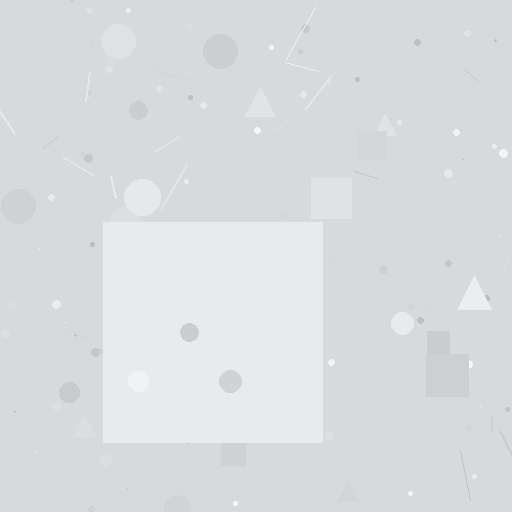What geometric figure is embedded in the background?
A square is embedded in the background.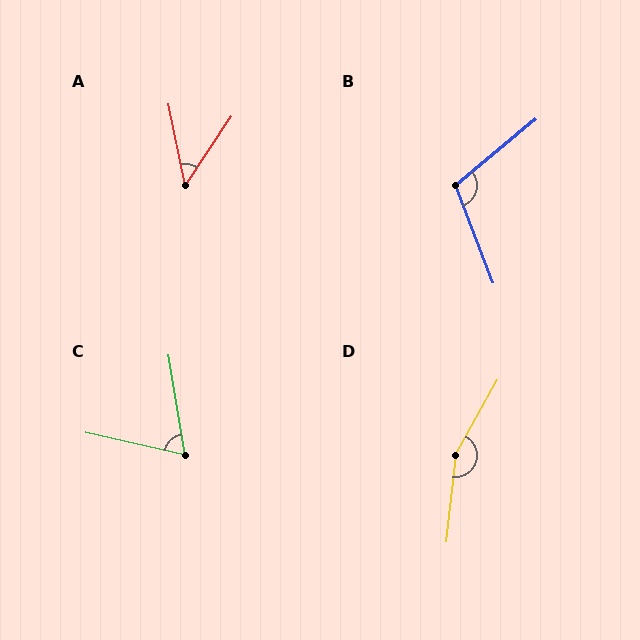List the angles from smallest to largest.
A (45°), C (68°), B (109°), D (157°).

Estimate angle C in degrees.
Approximately 68 degrees.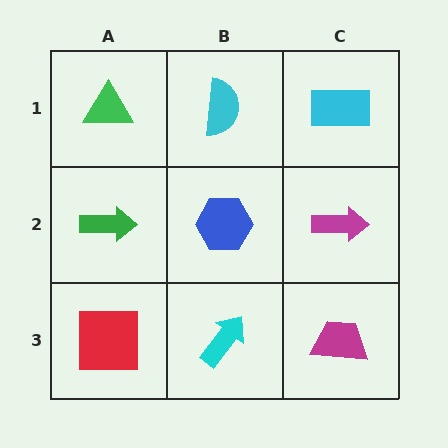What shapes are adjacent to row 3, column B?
A blue hexagon (row 2, column B), a red square (row 3, column A), a magenta trapezoid (row 3, column C).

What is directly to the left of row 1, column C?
A cyan semicircle.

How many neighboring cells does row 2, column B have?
4.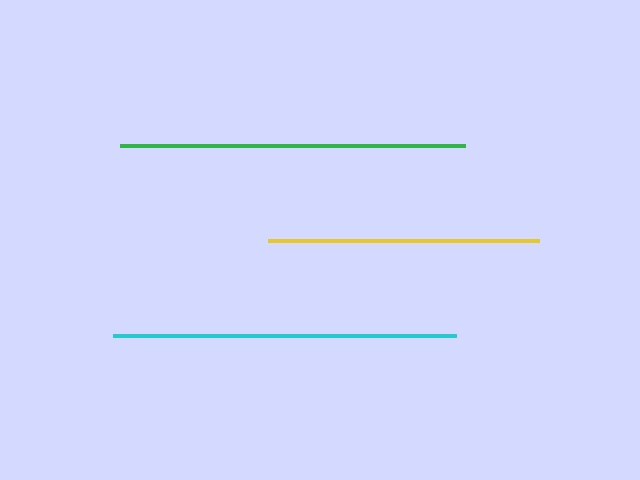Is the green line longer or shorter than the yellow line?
The green line is longer than the yellow line.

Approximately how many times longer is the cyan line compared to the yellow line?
The cyan line is approximately 1.3 times the length of the yellow line.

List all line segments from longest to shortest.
From longest to shortest: green, cyan, yellow.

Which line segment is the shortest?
The yellow line is the shortest at approximately 271 pixels.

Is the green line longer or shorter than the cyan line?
The green line is longer than the cyan line.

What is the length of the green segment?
The green segment is approximately 344 pixels long.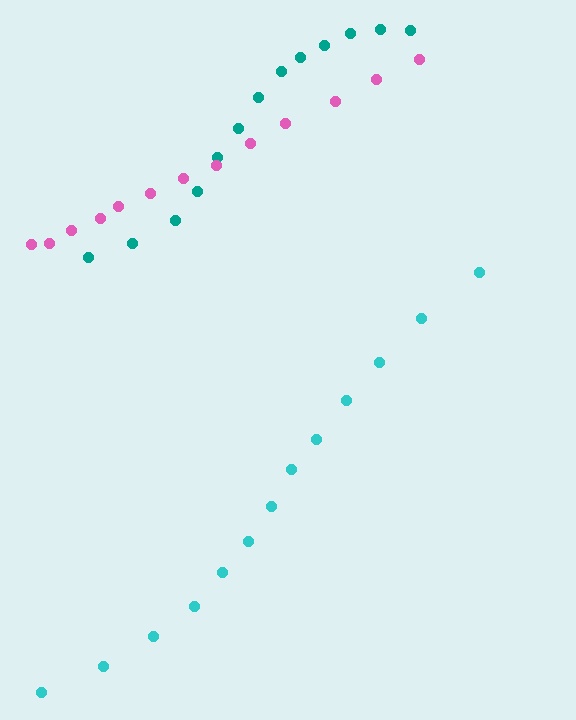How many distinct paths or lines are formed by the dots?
There are 3 distinct paths.